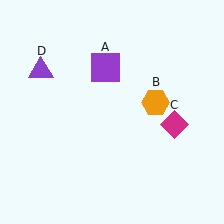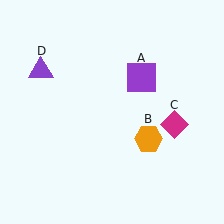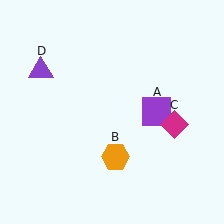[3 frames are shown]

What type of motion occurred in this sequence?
The purple square (object A), orange hexagon (object B) rotated clockwise around the center of the scene.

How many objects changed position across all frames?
2 objects changed position: purple square (object A), orange hexagon (object B).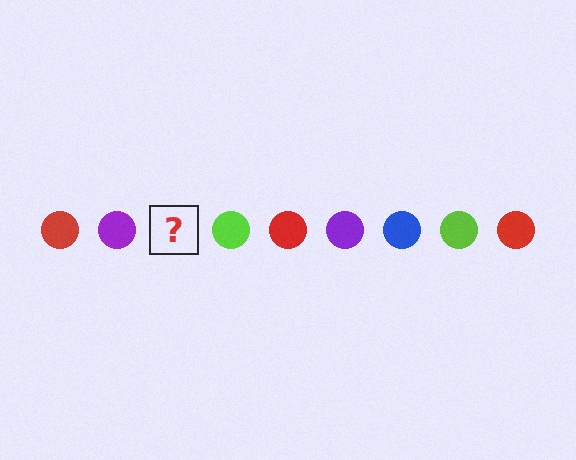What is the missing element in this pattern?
The missing element is a blue circle.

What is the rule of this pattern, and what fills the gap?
The rule is that the pattern cycles through red, purple, blue, lime circles. The gap should be filled with a blue circle.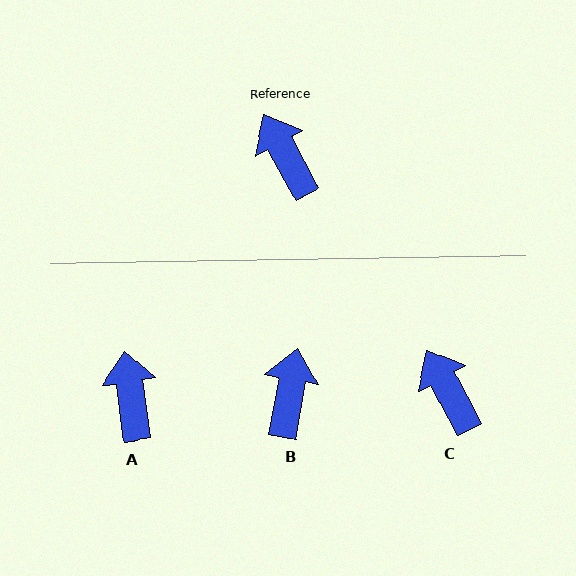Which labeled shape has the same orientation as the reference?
C.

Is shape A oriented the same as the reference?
No, it is off by about 21 degrees.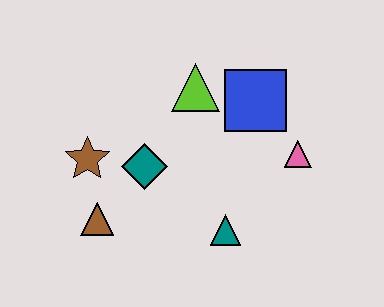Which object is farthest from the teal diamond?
The pink triangle is farthest from the teal diamond.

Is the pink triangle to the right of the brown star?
Yes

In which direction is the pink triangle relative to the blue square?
The pink triangle is below the blue square.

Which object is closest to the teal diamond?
The brown star is closest to the teal diamond.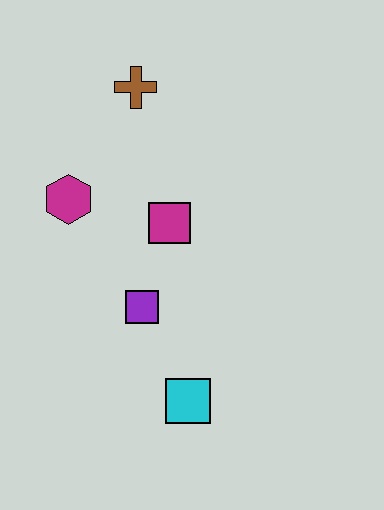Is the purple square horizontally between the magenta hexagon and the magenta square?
Yes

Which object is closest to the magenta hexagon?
The magenta square is closest to the magenta hexagon.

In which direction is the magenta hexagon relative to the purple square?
The magenta hexagon is above the purple square.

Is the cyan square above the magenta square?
No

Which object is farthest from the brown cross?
The cyan square is farthest from the brown cross.